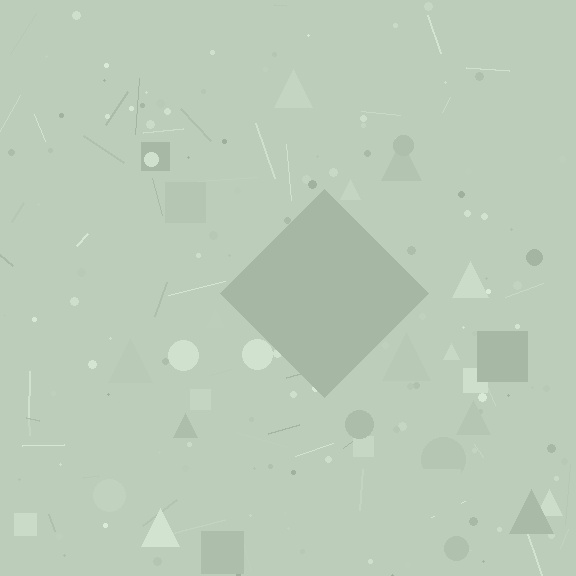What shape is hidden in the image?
A diamond is hidden in the image.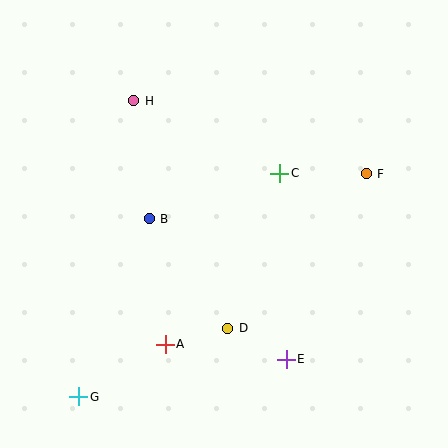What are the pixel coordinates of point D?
Point D is at (228, 328).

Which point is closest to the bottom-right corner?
Point E is closest to the bottom-right corner.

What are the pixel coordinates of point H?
Point H is at (134, 101).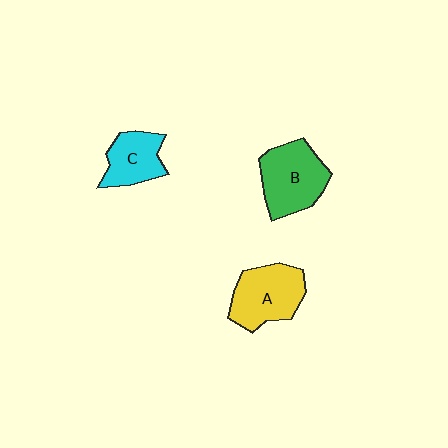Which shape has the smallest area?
Shape C (cyan).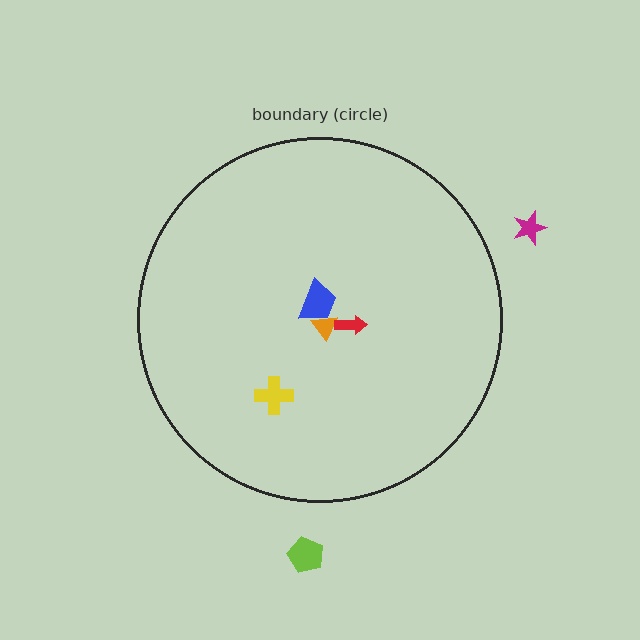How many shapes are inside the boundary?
4 inside, 2 outside.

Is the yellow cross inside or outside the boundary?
Inside.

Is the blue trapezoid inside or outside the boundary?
Inside.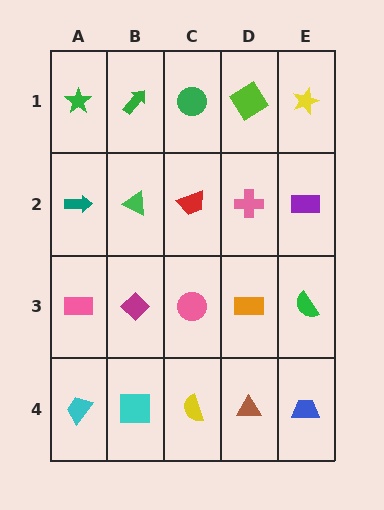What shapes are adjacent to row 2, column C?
A green circle (row 1, column C), a pink circle (row 3, column C), a green triangle (row 2, column B), a pink cross (row 2, column D).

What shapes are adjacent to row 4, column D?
An orange rectangle (row 3, column D), a yellow semicircle (row 4, column C), a blue trapezoid (row 4, column E).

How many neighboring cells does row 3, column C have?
4.